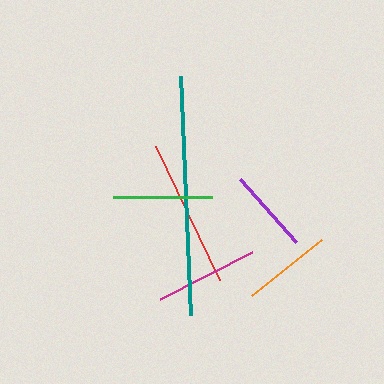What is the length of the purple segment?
The purple segment is approximately 84 pixels long.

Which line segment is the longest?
The teal line is the longest at approximately 240 pixels.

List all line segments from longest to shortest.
From longest to shortest: teal, red, magenta, green, orange, purple.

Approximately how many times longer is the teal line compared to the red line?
The teal line is approximately 1.6 times the length of the red line.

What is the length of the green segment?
The green segment is approximately 99 pixels long.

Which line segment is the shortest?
The purple line is the shortest at approximately 84 pixels.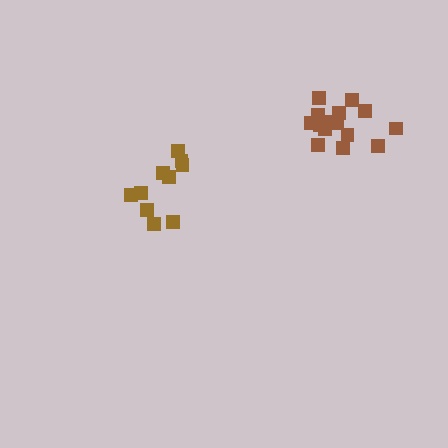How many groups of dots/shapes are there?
There are 2 groups.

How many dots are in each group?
Group 1: 10 dots, Group 2: 15 dots (25 total).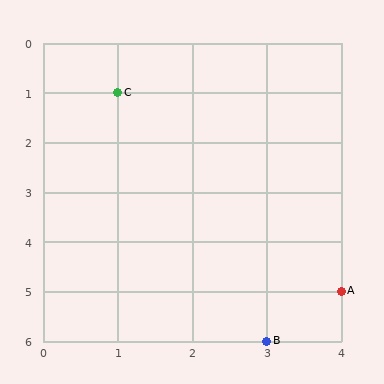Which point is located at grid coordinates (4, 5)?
Point A is at (4, 5).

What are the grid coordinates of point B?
Point B is at grid coordinates (3, 6).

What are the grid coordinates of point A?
Point A is at grid coordinates (4, 5).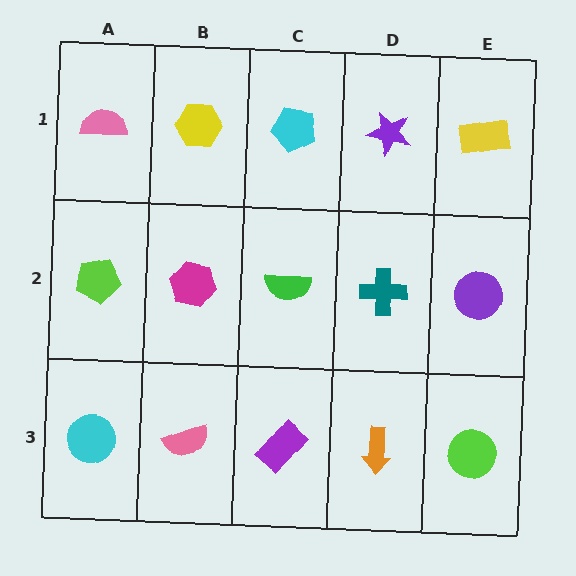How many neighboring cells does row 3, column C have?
3.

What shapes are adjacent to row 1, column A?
A lime pentagon (row 2, column A), a yellow hexagon (row 1, column B).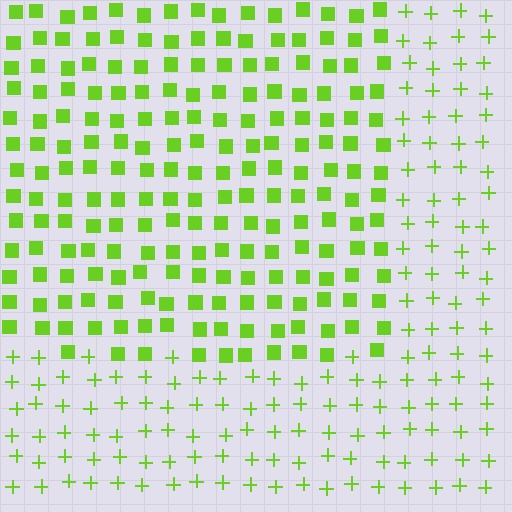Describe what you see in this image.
The image is filled with small lime elements arranged in a uniform grid. A rectangle-shaped region contains squares, while the surrounding area contains plus signs. The boundary is defined purely by the change in element shape.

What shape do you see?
I see a rectangle.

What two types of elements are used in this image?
The image uses squares inside the rectangle region and plus signs outside it.